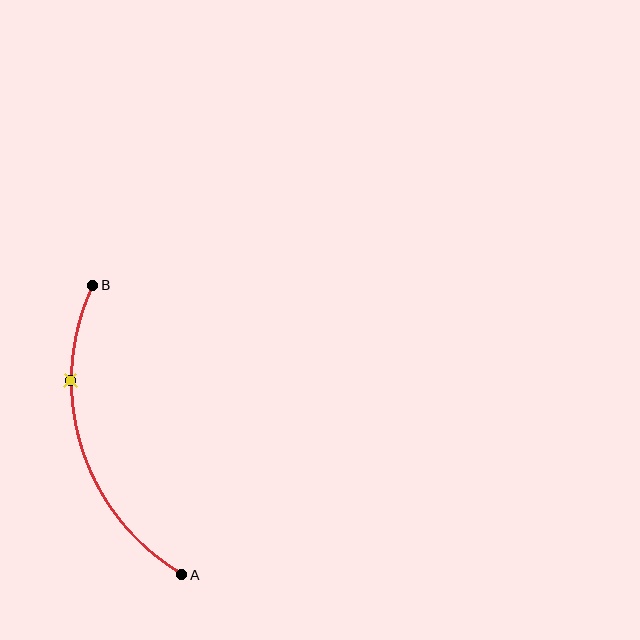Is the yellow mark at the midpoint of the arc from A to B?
No. The yellow mark lies on the arc but is closer to endpoint B. The arc midpoint would be at the point on the curve equidistant along the arc from both A and B.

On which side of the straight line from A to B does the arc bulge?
The arc bulges to the left of the straight line connecting A and B.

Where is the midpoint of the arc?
The arc midpoint is the point on the curve farthest from the straight line joining A and B. It sits to the left of that line.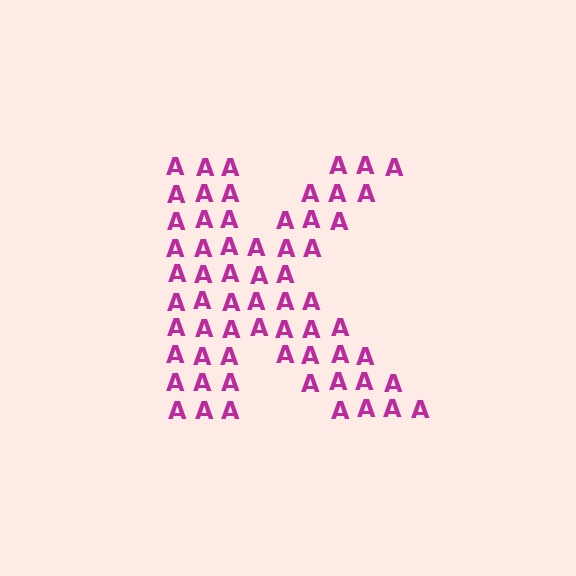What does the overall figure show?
The overall figure shows the letter K.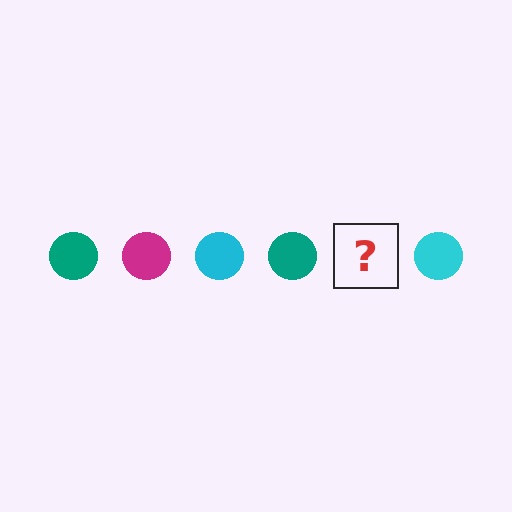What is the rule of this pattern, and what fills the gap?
The rule is that the pattern cycles through teal, magenta, cyan circles. The gap should be filled with a magenta circle.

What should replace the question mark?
The question mark should be replaced with a magenta circle.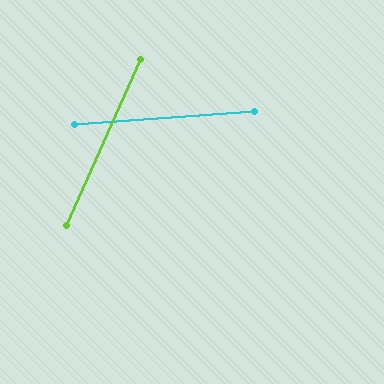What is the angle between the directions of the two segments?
Approximately 62 degrees.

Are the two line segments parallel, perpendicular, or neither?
Neither parallel nor perpendicular — they differ by about 62°.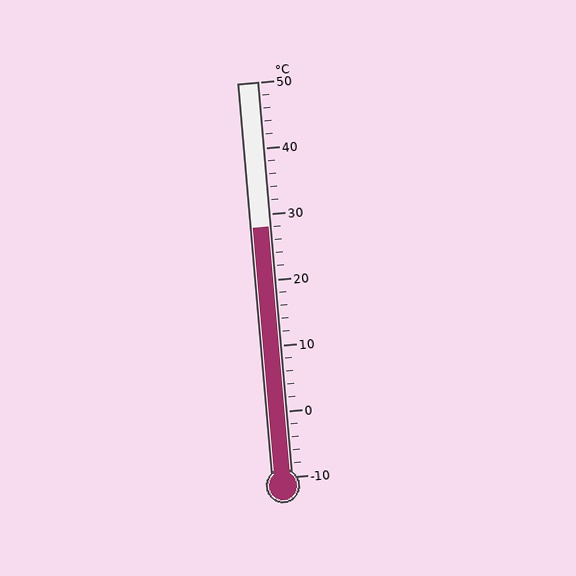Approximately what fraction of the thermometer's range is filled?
The thermometer is filled to approximately 65% of its range.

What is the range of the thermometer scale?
The thermometer scale ranges from -10°C to 50°C.